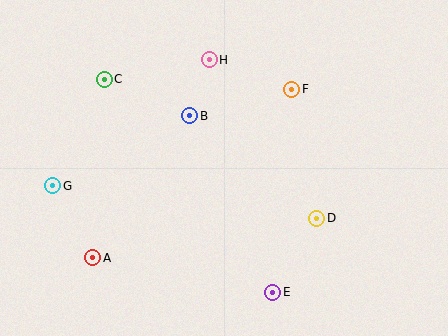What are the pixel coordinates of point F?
Point F is at (292, 89).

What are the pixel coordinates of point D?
Point D is at (317, 218).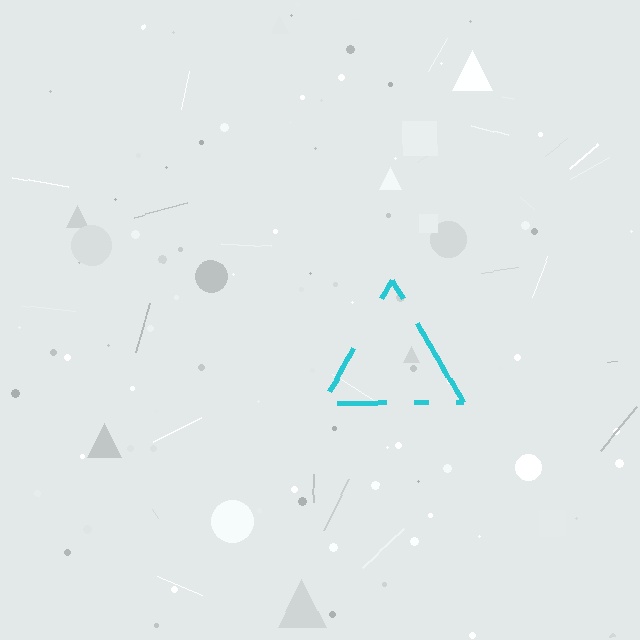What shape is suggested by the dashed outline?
The dashed outline suggests a triangle.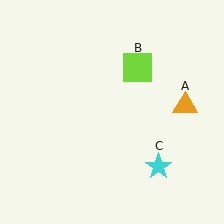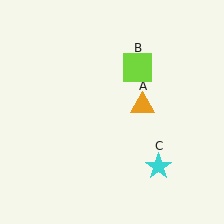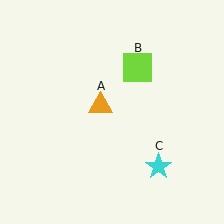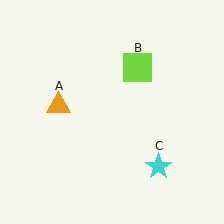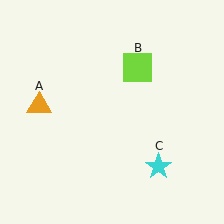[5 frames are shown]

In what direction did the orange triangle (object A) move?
The orange triangle (object A) moved left.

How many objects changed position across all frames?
1 object changed position: orange triangle (object A).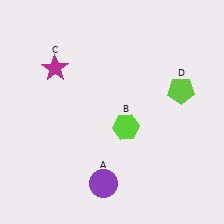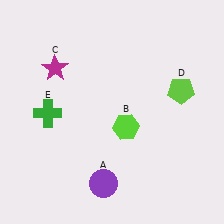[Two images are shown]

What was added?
A green cross (E) was added in Image 2.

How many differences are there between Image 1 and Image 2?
There is 1 difference between the two images.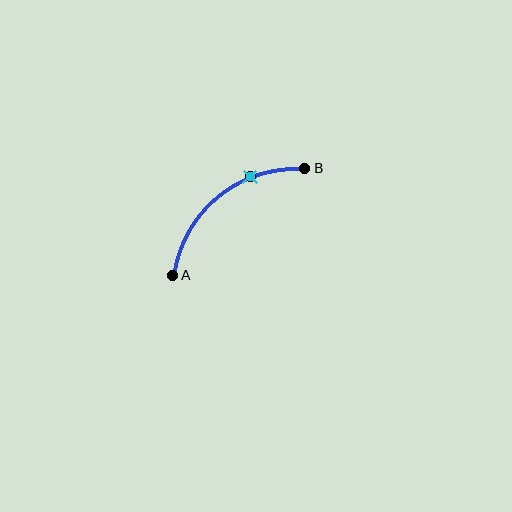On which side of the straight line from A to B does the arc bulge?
The arc bulges above and to the left of the straight line connecting A and B.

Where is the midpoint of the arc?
The arc midpoint is the point on the curve farthest from the straight line joining A and B. It sits above and to the left of that line.